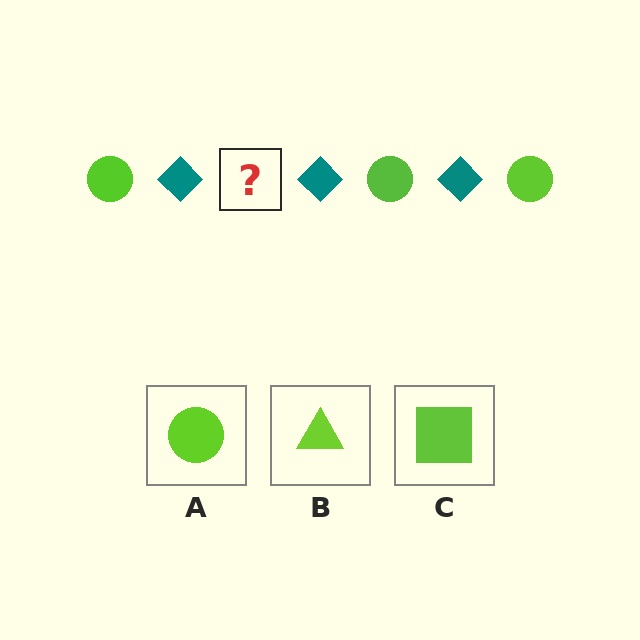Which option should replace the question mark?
Option A.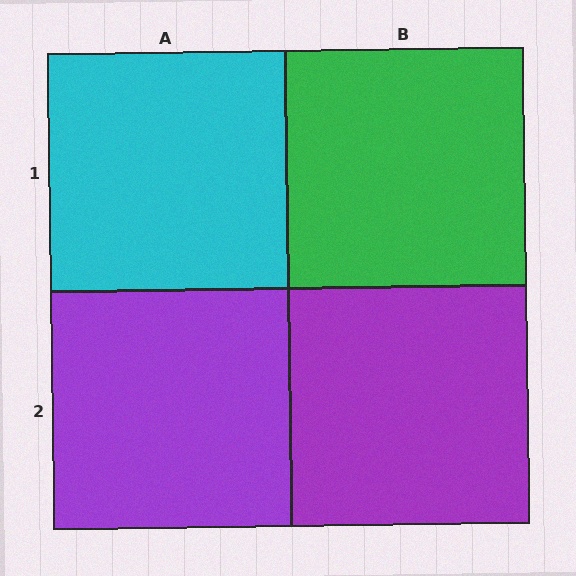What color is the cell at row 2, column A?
Purple.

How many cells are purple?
2 cells are purple.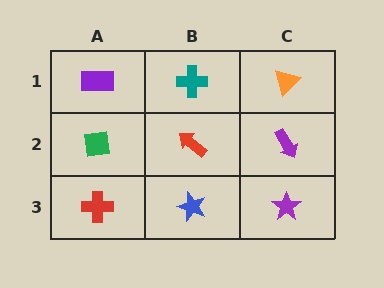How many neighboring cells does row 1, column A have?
2.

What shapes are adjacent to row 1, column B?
A red arrow (row 2, column B), a purple rectangle (row 1, column A), an orange triangle (row 1, column C).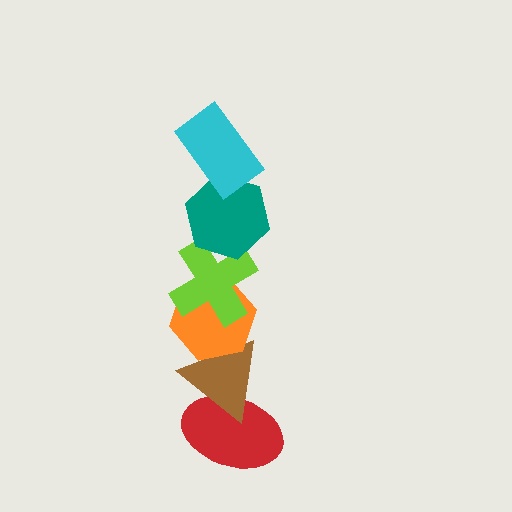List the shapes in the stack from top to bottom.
From top to bottom: the cyan rectangle, the teal hexagon, the lime cross, the orange hexagon, the brown triangle, the red ellipse.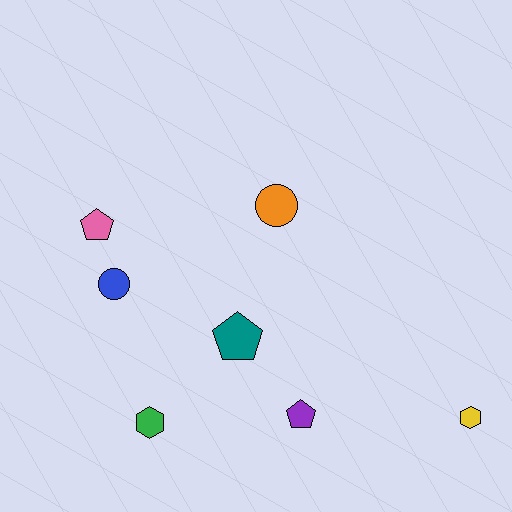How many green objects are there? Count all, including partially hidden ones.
There is 1 green object.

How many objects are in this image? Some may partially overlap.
There are 7 objects.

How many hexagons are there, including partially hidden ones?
There are 2 hexagons.